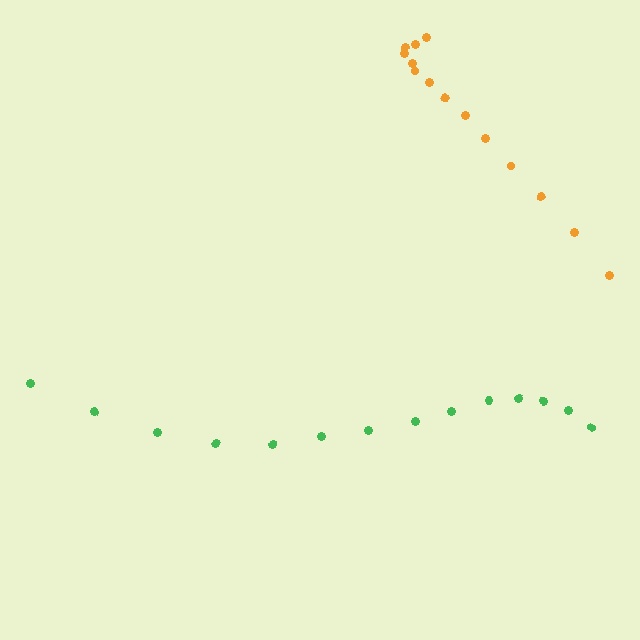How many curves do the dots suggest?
There are 2 distinct paths.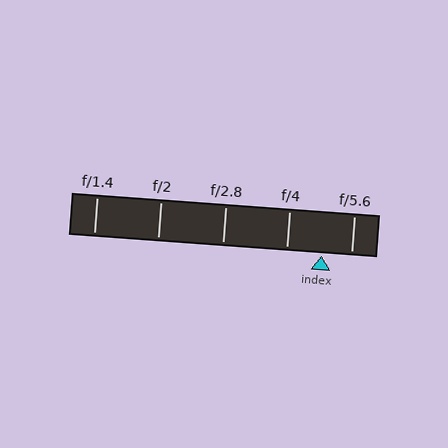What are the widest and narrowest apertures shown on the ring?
The widest aperture shown is f/1.4 and the narrowest is f/5.6.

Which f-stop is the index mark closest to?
The index mark is closest to f/5.6.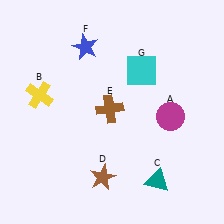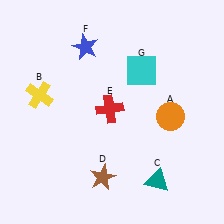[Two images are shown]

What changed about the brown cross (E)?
In Image 1, E is brown. In Image 2, it changed to red.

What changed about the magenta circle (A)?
In Image 1, A is magenta. In Image 2, it changed to orange.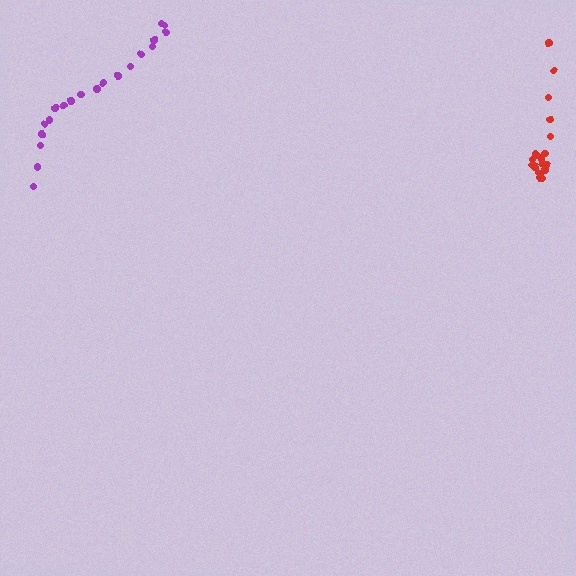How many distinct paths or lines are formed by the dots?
There are 2 distinct paths.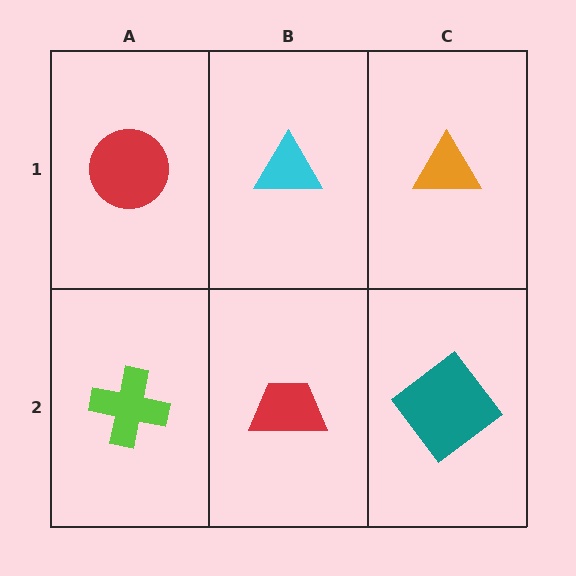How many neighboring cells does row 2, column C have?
2.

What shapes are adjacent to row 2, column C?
An orange triangle (row 1, column C), a red trapezoid (row 2, column B).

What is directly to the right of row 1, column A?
A cyan triangle.